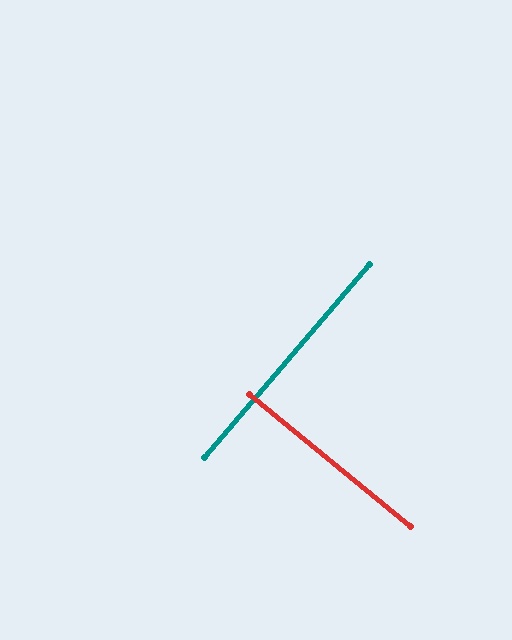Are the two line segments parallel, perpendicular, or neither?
Perpendicular — they meet at approximately 89°.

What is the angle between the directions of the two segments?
Approximately 89 degrees.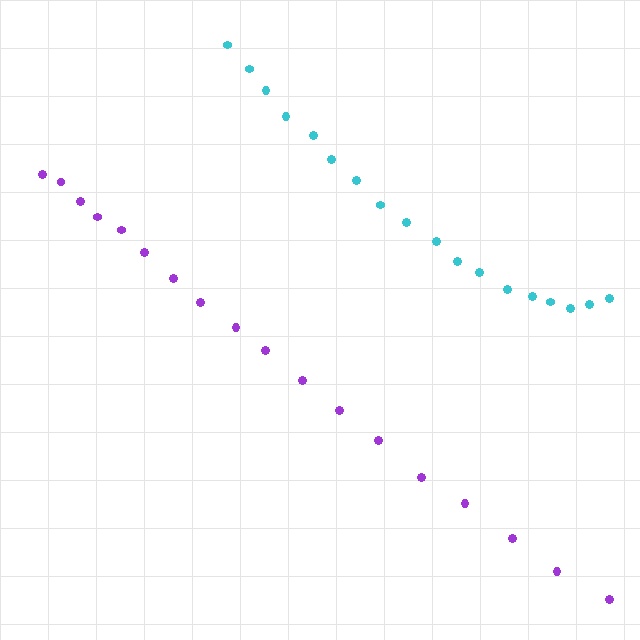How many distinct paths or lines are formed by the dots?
There are 2 distinct paths.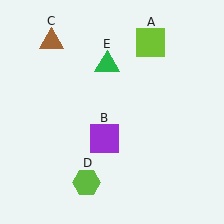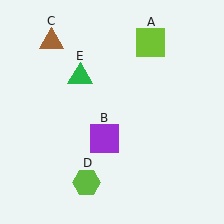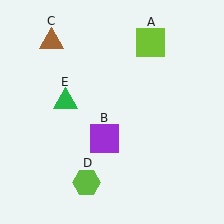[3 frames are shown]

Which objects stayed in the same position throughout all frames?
Lime square (object A) and purple square (object B) and brown triangle (object C) and lime hexagon (object D) remained stationary.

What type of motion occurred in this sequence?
The green triangle (object E) rotated counterclockwise around the center of the scene.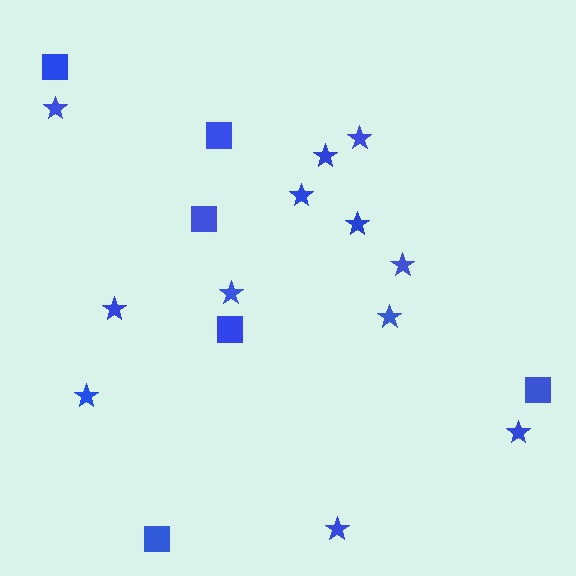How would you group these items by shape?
There are 2 groups: one group of squares (6) and one group of stars (12).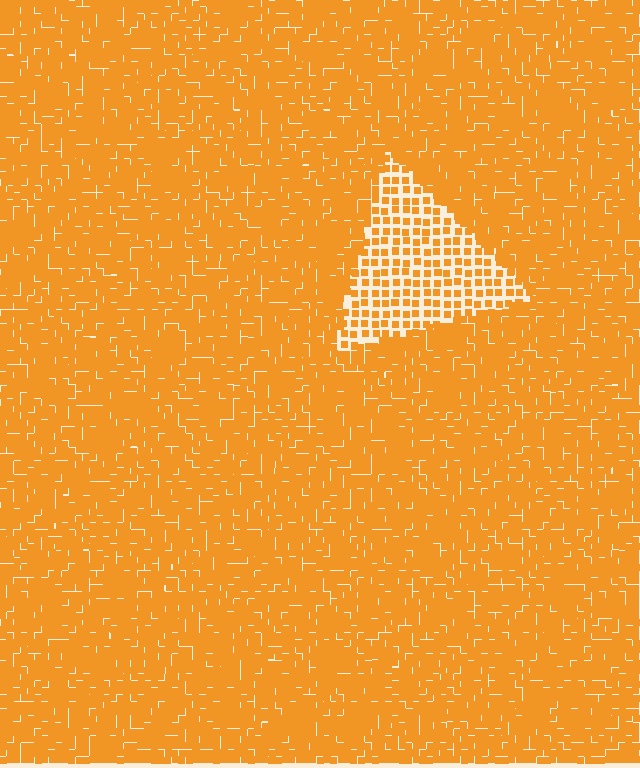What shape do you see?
I see a triangle.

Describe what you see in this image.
The image contains small orange elements arranged at two different densities. A triangle-shaped region is visible where the elements are less densely packed than the surrounding area.